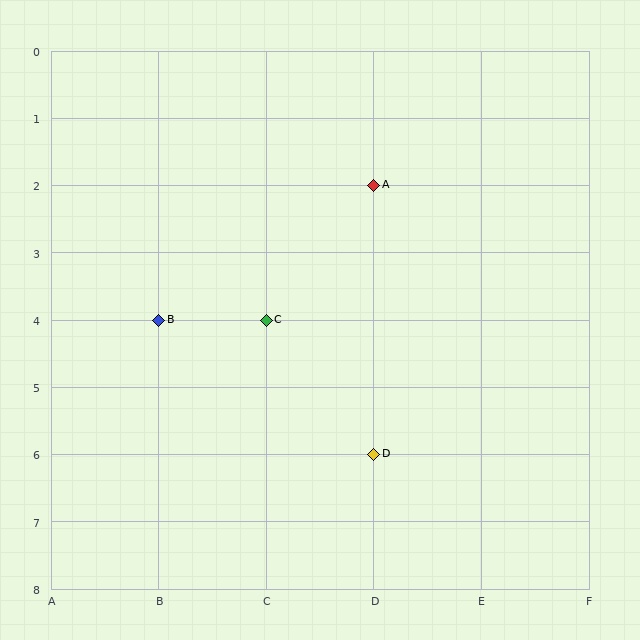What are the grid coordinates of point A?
Point A is at grid coordinates (D, 2).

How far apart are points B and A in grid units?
Points B and A are 2 columns and 2 rows apart (about 2.8 grid units diagonally).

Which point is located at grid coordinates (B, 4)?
Point B is at (B, 4).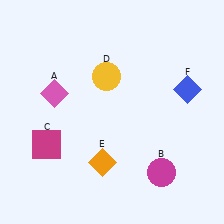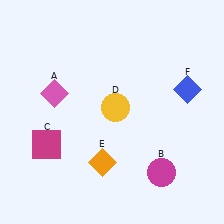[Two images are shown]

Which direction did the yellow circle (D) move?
The yellow circle (D) moved down.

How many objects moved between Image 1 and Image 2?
1 object moved between the two images.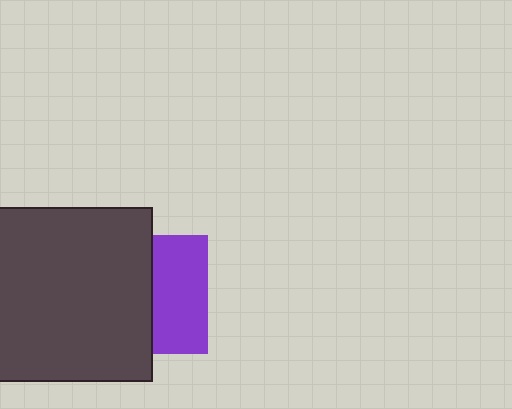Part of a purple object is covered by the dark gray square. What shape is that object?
It is a square.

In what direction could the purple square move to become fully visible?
The purple square could move right. That would shift it out from behind the dark gray square entirely.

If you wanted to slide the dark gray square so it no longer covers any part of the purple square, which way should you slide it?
Slide it left — that is the most direct way to separate the two shapes.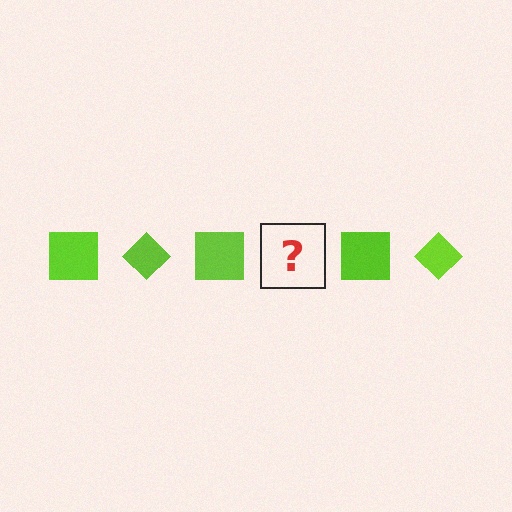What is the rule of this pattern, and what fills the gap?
The rule is that the pattern cycles through square, diamond shapes in lime. The gap should be filled with a lime diamond.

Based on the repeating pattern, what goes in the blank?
The blank should be a lime diamond.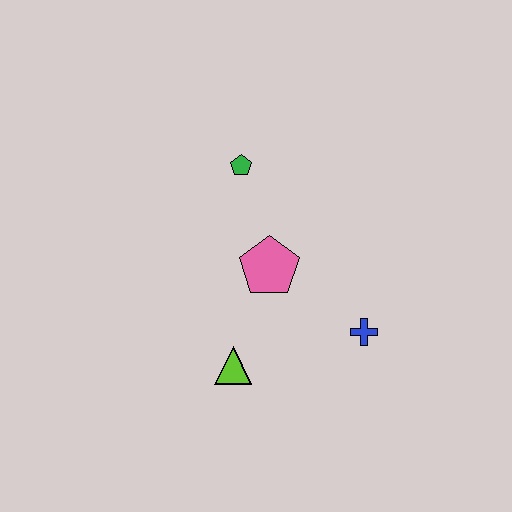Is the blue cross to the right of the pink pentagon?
Yes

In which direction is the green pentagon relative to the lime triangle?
The green pentagon is above the lime triangle.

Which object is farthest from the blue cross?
The green pentagon is farthest from the blue cross.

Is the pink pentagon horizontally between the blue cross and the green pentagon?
Yes